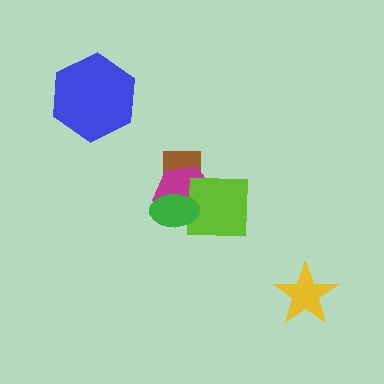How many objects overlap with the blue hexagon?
0 objects overlap with the blue hexagon.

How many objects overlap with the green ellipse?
3 objects overlap with the green ellipse.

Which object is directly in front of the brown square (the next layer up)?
The magenta hexagon is directly in front of the brown square.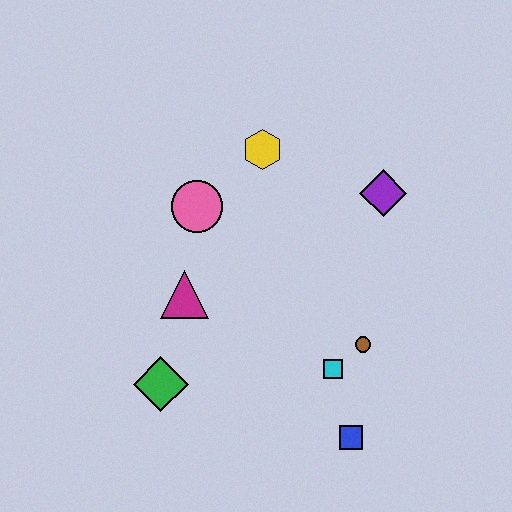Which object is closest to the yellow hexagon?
The pink circle is closest to the yellow hexagon.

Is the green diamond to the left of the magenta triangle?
Yes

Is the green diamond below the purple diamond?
Yes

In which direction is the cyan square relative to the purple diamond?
The cyan square is below the purple diamond.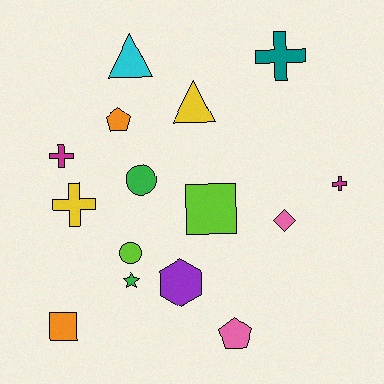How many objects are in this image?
There are 15 objects.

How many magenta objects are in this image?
There are 2 magenta objects.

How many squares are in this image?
There are 2 squares.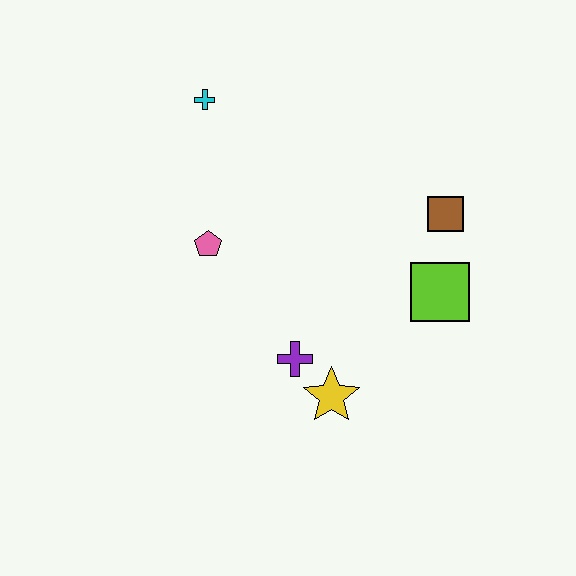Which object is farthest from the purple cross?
The cyan cross is farthest from the purple cross.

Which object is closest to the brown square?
The lime square is closest to the brown square.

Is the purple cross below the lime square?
Yes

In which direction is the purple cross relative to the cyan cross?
The purple cross is below the cyan cross.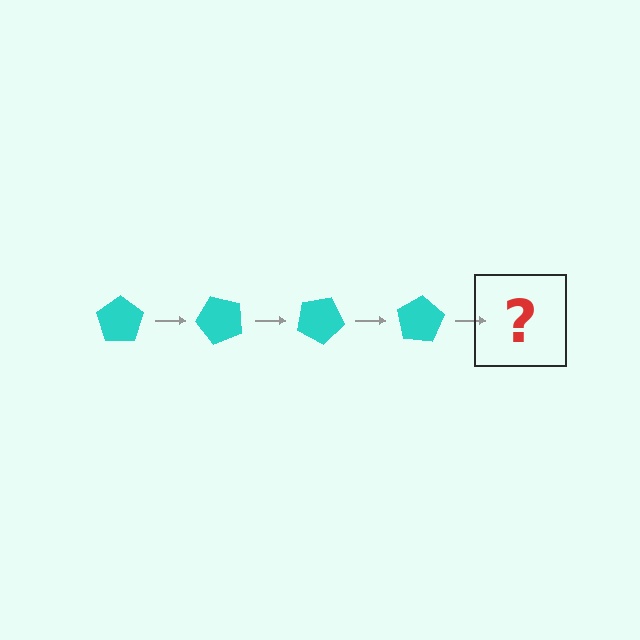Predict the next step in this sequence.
The next step is a cyan pentagon rotated 200 degrees.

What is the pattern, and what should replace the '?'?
The pattern is that the pentagon rotates 50 degrees each step. The '?' should be a cyan pentagon rotated 200 degrees.